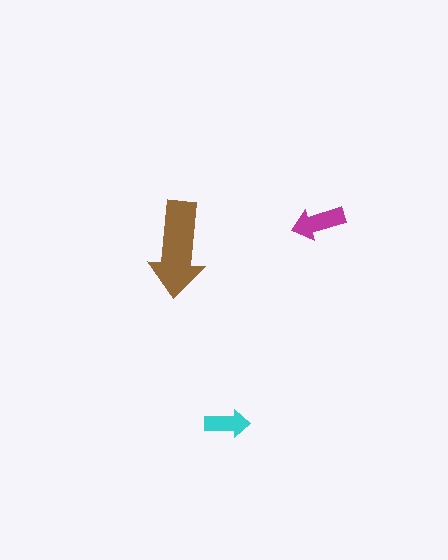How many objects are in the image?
There are 3 objects in the image.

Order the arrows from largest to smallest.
the brown one, the magenta one, the cyan one.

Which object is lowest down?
The cyan arrow is bottommost.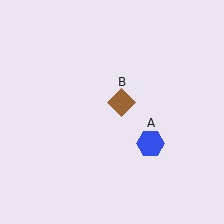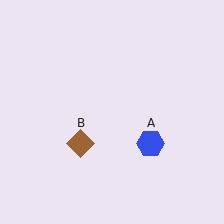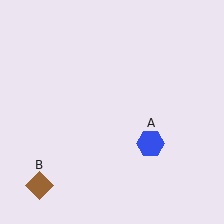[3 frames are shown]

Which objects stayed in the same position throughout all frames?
Blue hexagon (object A) remained stationary.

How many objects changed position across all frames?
1 object changed position: brown diamond (object B).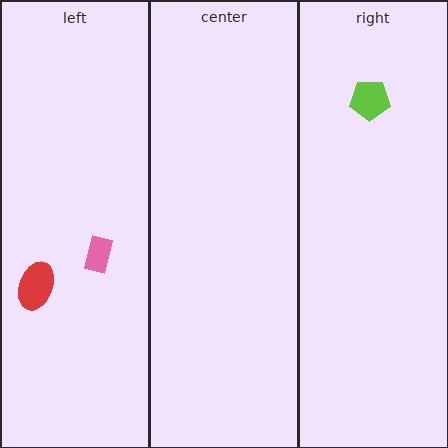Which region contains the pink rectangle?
The left region.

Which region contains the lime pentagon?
The right region.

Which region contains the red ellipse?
The left region.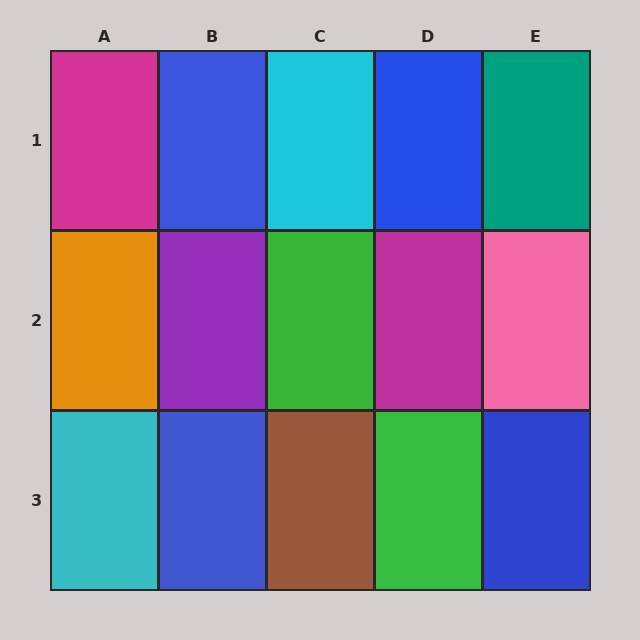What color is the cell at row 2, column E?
Pink.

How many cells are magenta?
2 cells are magenta.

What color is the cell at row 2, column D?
Magenta.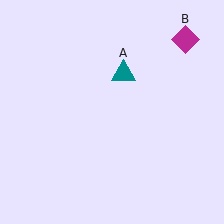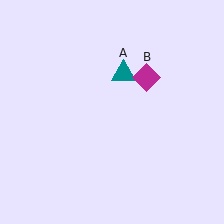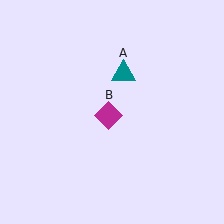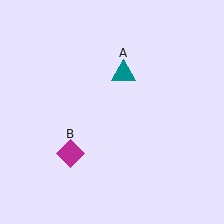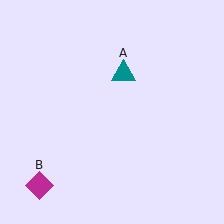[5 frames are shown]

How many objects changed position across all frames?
1 object changed position: magenta diamond (object B).